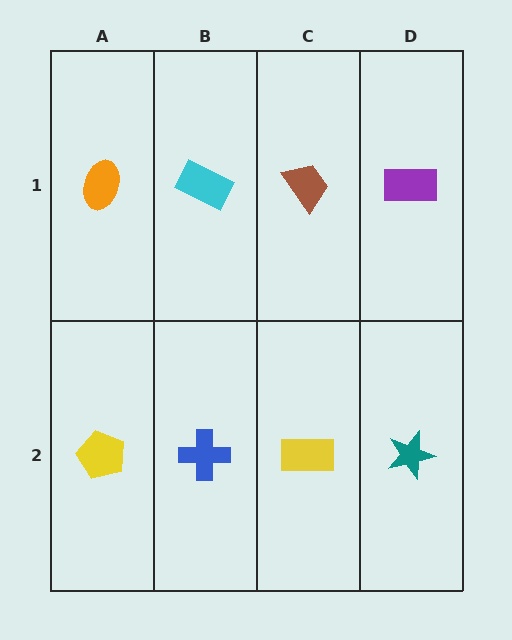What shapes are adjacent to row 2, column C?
A brown trapezoid (row 1, column C), a blue cross (row 2, column B), a teal star (row 2, column D).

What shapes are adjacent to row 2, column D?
A purple rectangle (row 1, column D), a yellow rectangle (row 2, column C).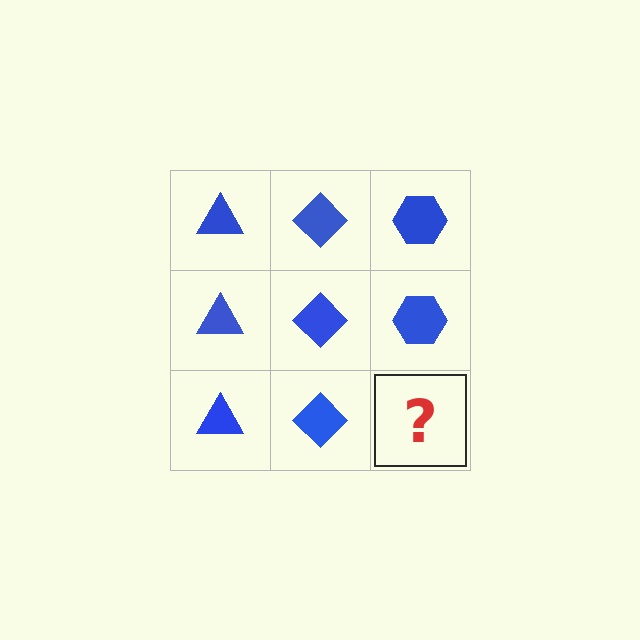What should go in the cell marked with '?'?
The missing cell should contain a blue hexagon.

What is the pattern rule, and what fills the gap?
The rule is that each column has a consistent shape. The gap should be filled with a blue hexagon.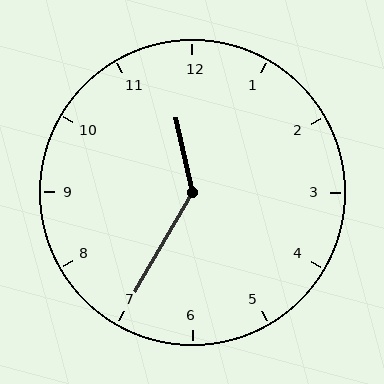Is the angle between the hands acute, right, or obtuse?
It is obtuse.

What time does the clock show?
11:35.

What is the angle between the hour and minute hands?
Approximately 138 degrees.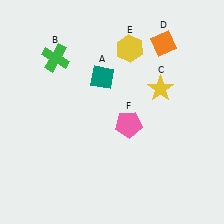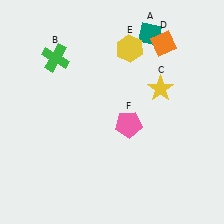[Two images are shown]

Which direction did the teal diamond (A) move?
The teal diamond (A) moved right.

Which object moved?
The teal diamond (A) moved right.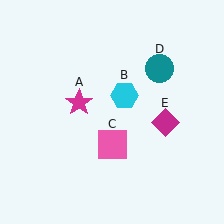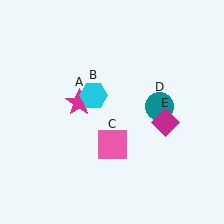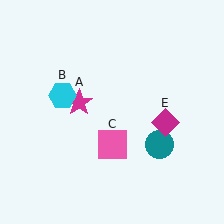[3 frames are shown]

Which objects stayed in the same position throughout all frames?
Magenta star (object A) and pink square (object C) and magenta diamond (object E) remained stationary.